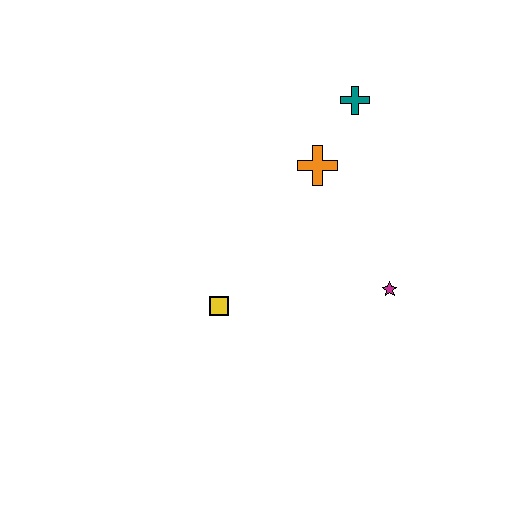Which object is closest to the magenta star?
The orange cross is closest to the magenta star.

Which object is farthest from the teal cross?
The yellow square is farthest from the teal cross.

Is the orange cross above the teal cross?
No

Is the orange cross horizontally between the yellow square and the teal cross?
Yes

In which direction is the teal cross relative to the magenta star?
The teal cross is above the magenta star.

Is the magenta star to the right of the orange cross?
Yes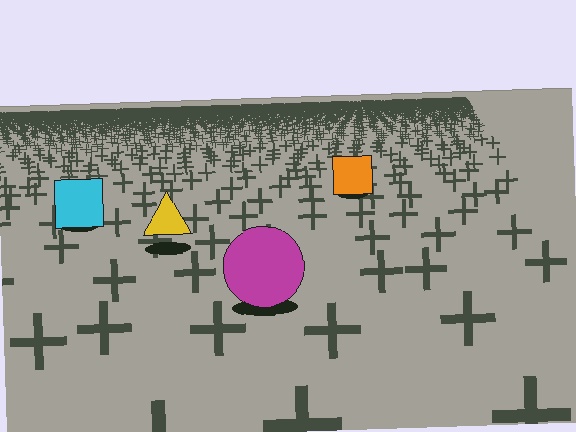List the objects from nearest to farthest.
From nearest to farthest: the magenta circle, the yellow triangle, the cyan square, the orange square.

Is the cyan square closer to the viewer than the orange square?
Yes. The cyan square is closer — you can tell from the texture gradient: the ground texture is coarser near it.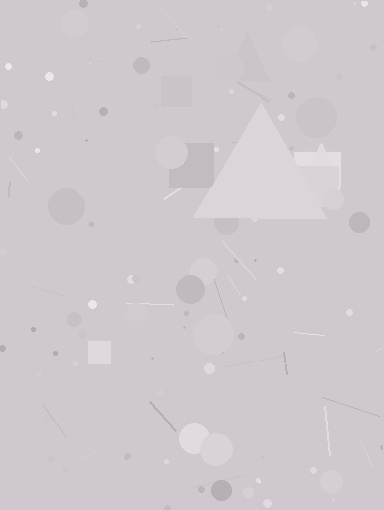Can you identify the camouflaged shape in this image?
The camouflaged shape is a triangle.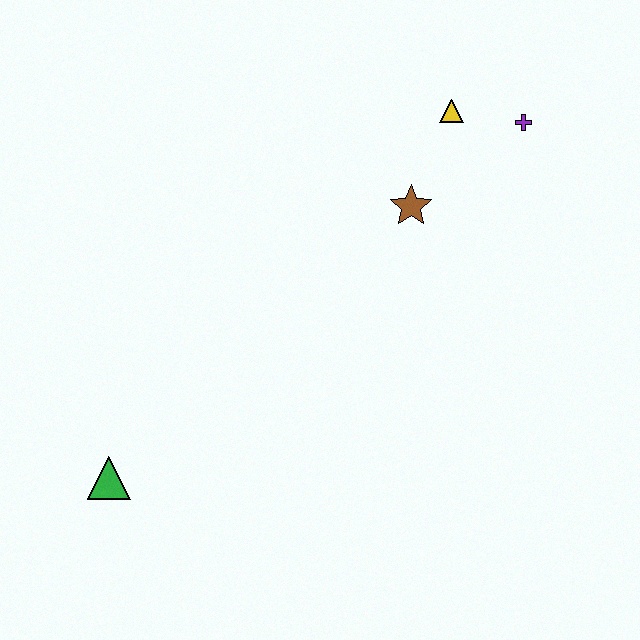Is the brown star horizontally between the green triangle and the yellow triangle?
Yes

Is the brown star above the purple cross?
No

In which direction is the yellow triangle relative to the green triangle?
The yellow triangle is above the green triangle.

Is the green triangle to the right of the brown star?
No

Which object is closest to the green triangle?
The brown star is closest to the green triangle.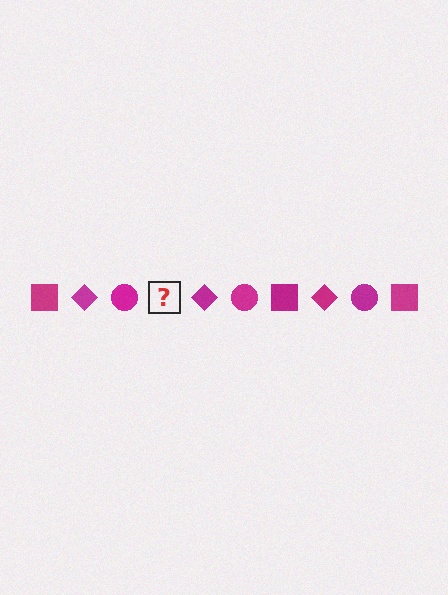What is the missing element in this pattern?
The missing element is a magenta square.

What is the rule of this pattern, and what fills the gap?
The rule is that the pattern cycles through square, diamond, circle shapes in magenta. The gap should be filled with a magenta square.